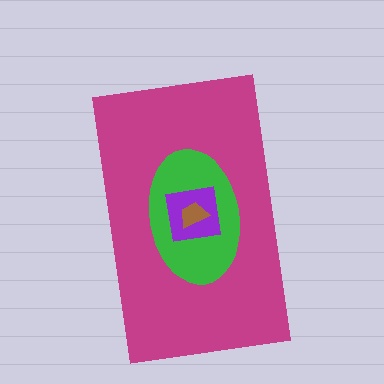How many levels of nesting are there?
4.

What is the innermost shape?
The brown trapezoid.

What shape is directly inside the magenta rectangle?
The green ellipse.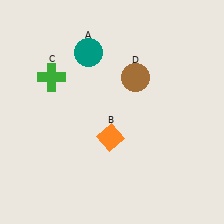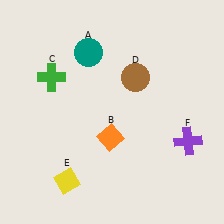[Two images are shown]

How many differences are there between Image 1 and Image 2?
There are 2 differences between the two images.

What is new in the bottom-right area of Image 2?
A purple cross (F) was added in the bottom-right area of Image 2.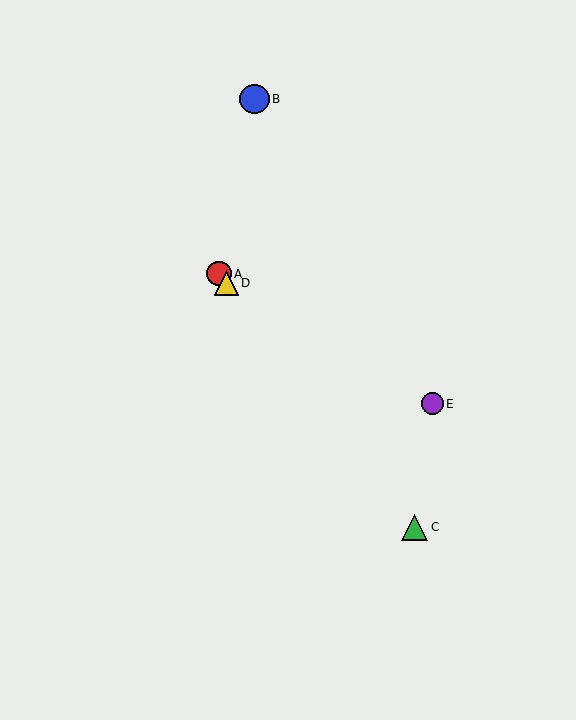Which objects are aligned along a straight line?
Objects A, C, D are aligned along a straight line.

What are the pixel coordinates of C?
Object C is at (415, 527).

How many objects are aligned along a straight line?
3 objects (A, C, D) are aligned along a straight line.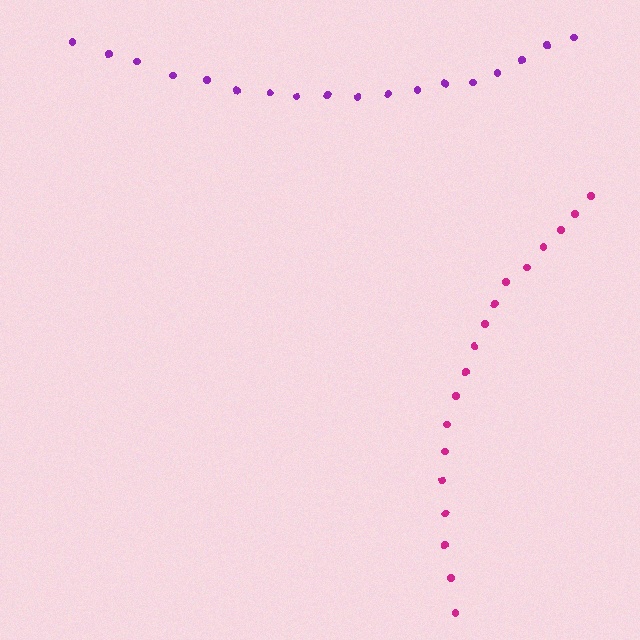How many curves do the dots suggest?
There are 2 distinct paths.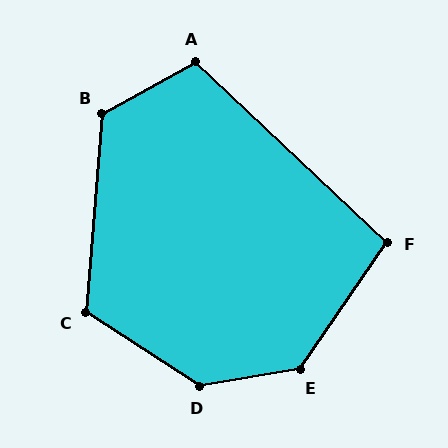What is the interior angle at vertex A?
Approximately 108 degrees (obtuse).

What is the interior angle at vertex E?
Approximately 134 degrees (obtuse).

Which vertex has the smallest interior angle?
F, at approximately 99 degrees.